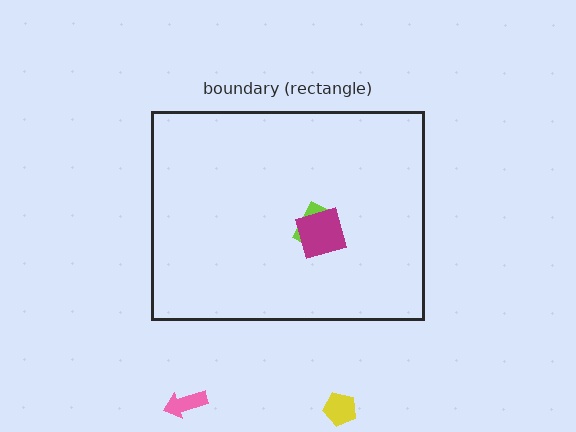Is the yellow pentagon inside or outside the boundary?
Outside.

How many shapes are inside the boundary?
2 inside, 2 outside.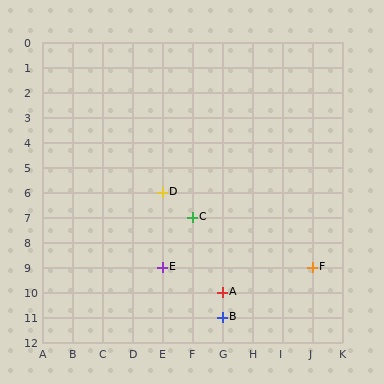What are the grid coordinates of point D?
Point D is at grid coordinates (E, 6).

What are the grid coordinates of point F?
Point F is at grid coordinates (J, 9).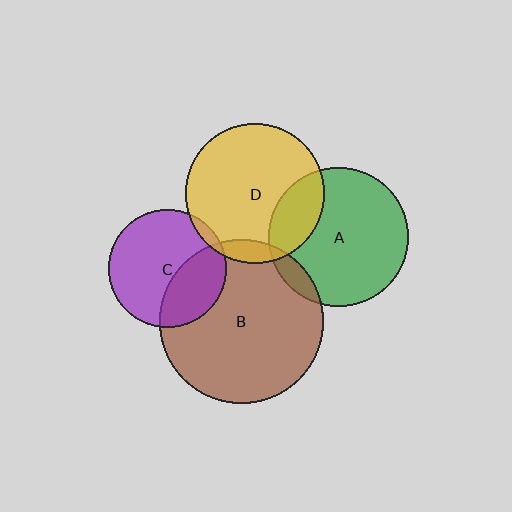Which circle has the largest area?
Circle B (brown).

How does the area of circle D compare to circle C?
Approximately 1.4 times.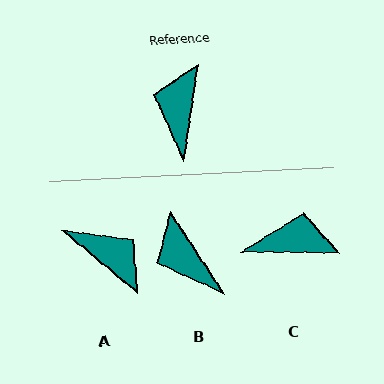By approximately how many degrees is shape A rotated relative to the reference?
Approximately 122 degrees clockwise.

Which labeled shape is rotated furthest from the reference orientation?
A, about 122 degrees away.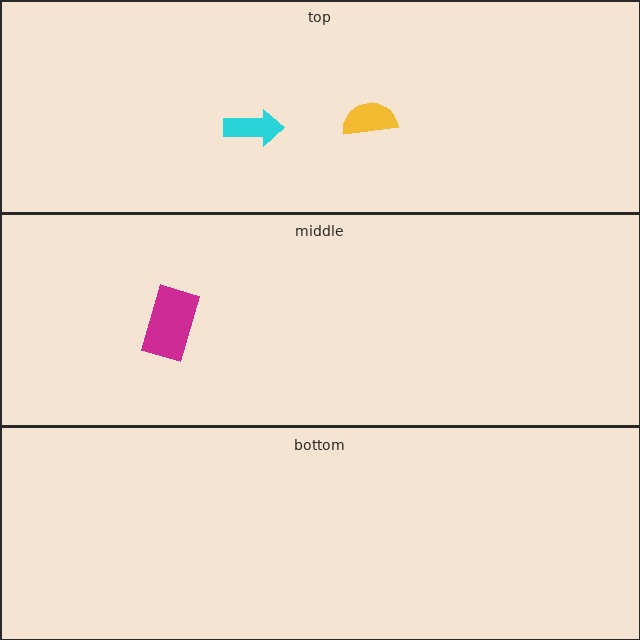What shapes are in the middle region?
The magenta rectangle.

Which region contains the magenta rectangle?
The middle region.